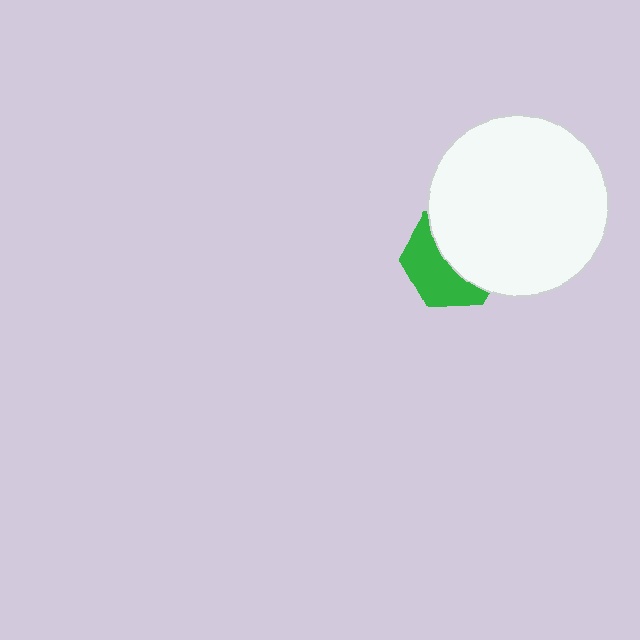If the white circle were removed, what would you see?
You would see the complete green hexagon.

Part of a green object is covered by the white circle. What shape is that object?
It is a hexagon.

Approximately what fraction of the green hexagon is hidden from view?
Roughly 54% of the green hexagon is hidden behind the white circle.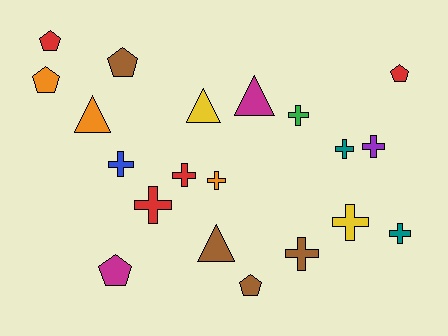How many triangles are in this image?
There are 4 triangles.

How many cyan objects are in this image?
There are no cyan objects.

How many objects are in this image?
There are 20 objects.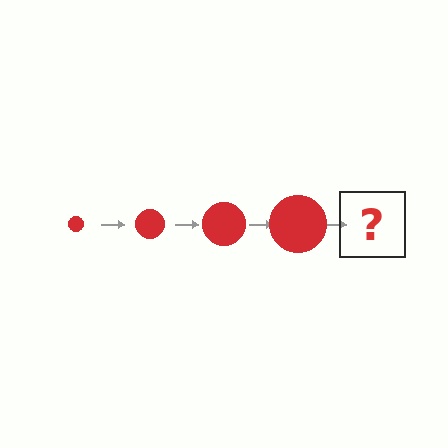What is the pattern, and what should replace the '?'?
The pattern is that the circle gets progressively larger each step. The '?' should be a red circle, larger than the previous one.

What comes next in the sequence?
The next element should be a red circle, larger than the previous one.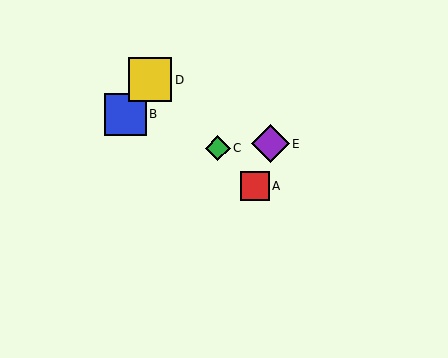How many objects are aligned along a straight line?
3 objects (A, C, D) are aligned along a straight line.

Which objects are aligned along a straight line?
Objects A, C, D are aligned along a straight line.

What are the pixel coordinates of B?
Object B is at (125, 114).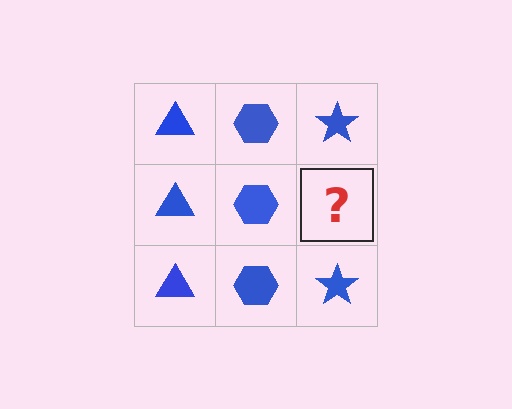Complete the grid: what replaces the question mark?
The question mark should be replaced with a blue star.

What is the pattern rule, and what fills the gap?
The rule is that each column has a consistent shape. The gap should be filled with a blue star.